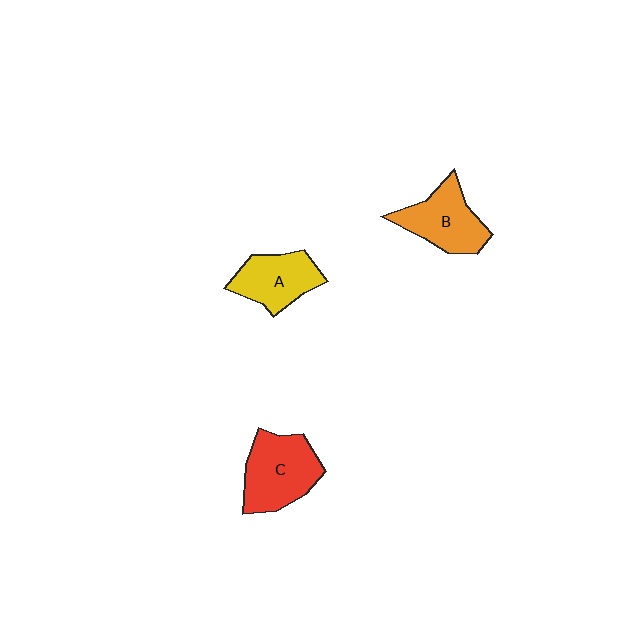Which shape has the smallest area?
Shape A (yellow).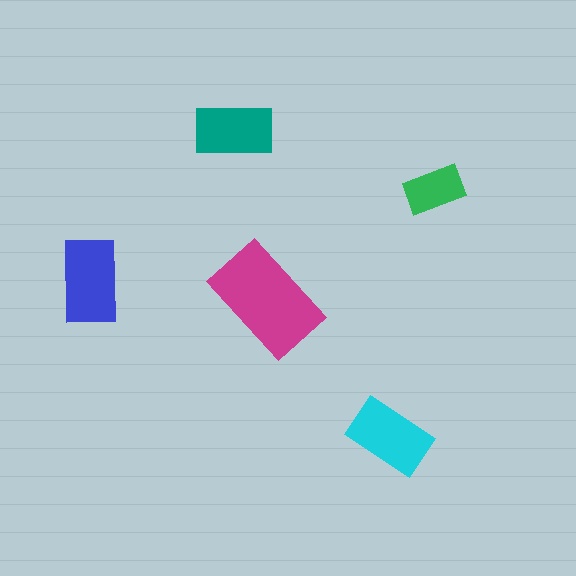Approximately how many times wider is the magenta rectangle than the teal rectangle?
About 1.5 times wider.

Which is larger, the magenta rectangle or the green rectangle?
The magenta one.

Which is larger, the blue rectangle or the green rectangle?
The blue one.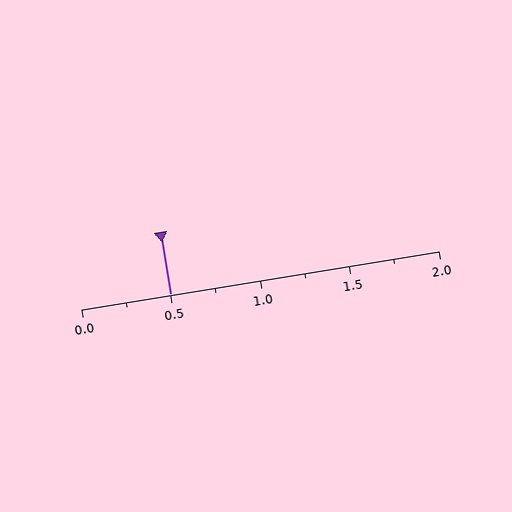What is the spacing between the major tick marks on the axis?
The major ticks are spaced 0.5 apart.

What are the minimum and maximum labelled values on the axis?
The axis runs from 0.0 to 2.0.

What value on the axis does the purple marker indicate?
The marker indicates approximately 0.5.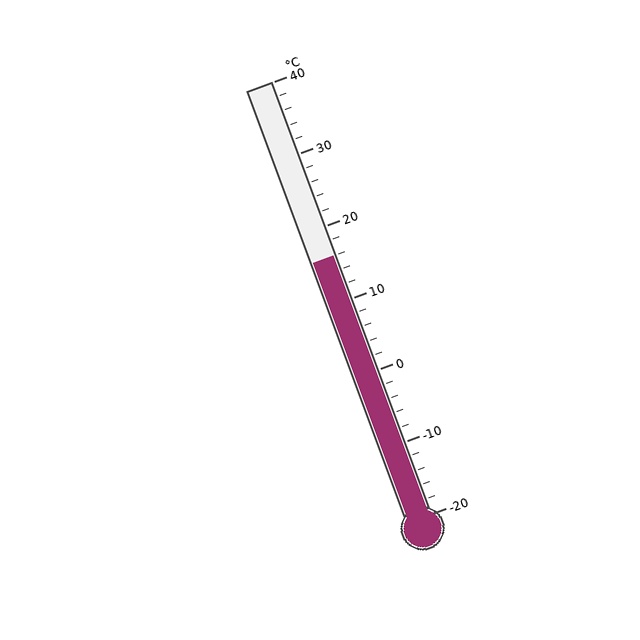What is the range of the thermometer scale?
The thermometer scale ranges from -20°C to 40°C.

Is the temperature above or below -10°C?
The temperature is above -10°C.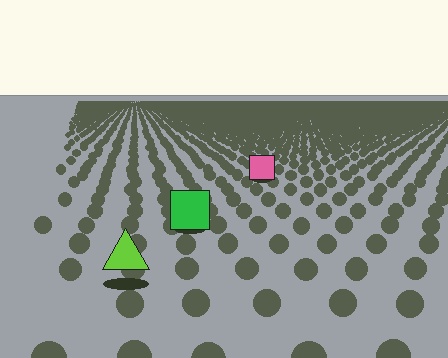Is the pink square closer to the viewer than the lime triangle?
No. The lime triangle is closer — you can tell from the texture gradient: the ground texture is coarser near it.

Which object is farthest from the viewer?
The pink square is farthest from the viewer. It appears smaller and the ground texture around it is denser.